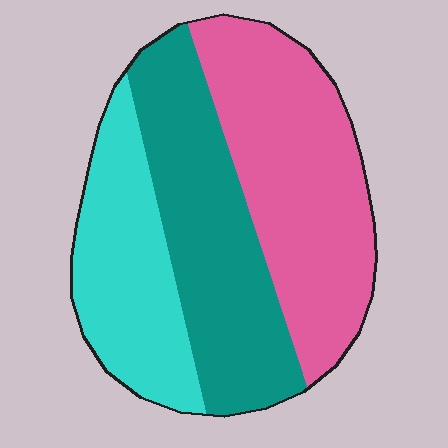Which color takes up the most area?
Pink, at roughly 40%.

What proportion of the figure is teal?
Teal takes up about one third (1/3) of the figure.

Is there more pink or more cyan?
Pink.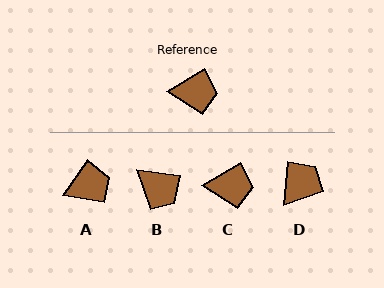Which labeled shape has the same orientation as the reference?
C.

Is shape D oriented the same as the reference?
No, it is off by about 53 degrees.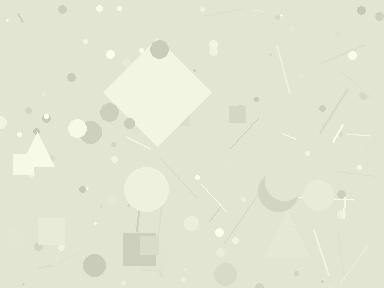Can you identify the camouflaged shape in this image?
The camouflaged shape is a diamond.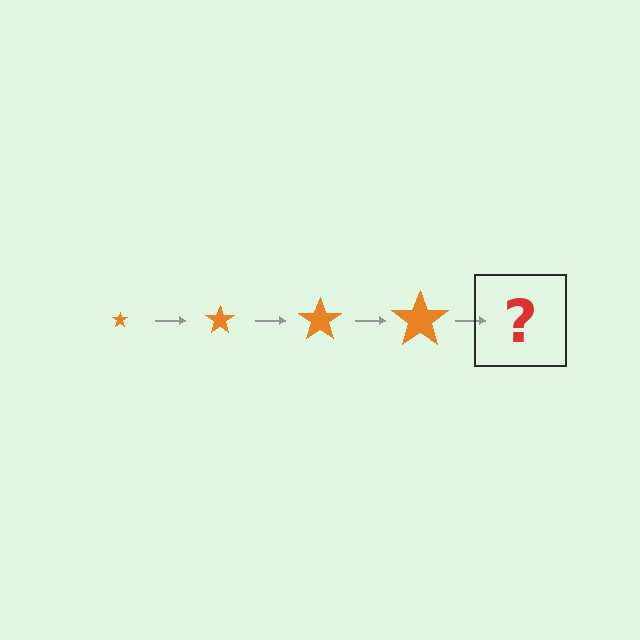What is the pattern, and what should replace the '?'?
The pattern is that the star gets progressively larger each step. The '?' should be an orange star, larger than the previous one.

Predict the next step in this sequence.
The next step is an orange star, larger than the previous one.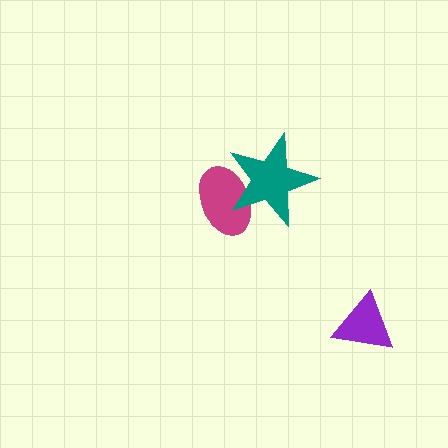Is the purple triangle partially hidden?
No, no other shape covers it.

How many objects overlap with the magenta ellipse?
1 object overlaps with the magenta ellipse.